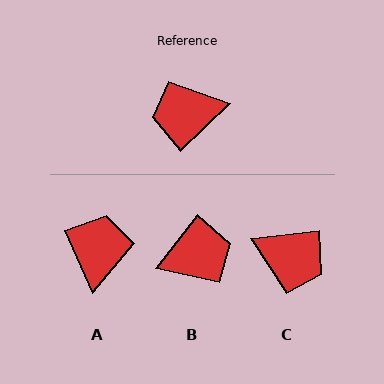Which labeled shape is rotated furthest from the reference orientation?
B, about 172 degrees away.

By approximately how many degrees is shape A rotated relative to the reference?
Approximately 110 degrees clockwise.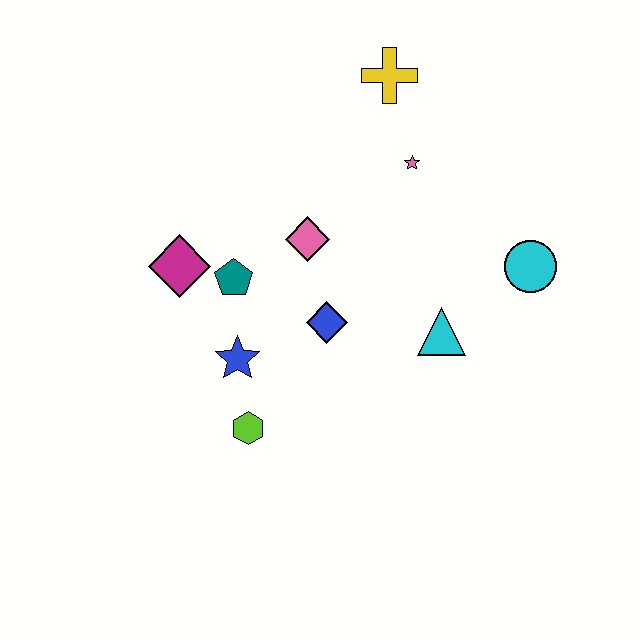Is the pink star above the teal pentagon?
Yes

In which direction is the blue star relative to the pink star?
The blue star is below the pink star.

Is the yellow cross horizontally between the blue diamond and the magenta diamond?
No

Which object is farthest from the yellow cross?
The lime hexagon is farthest from the yellow cross.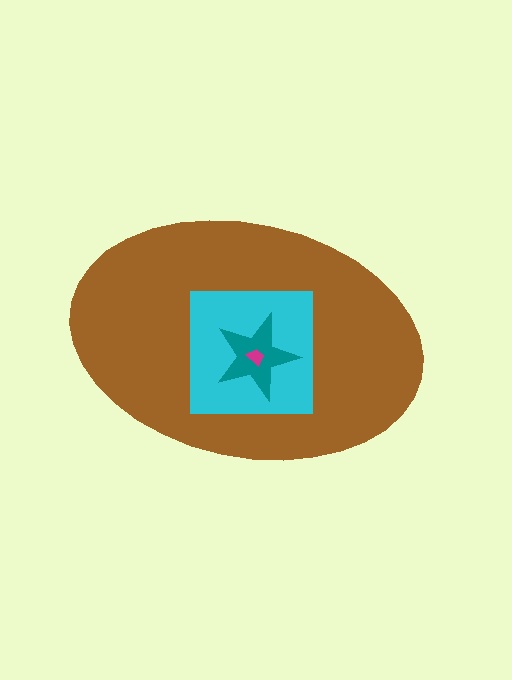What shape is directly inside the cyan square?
The teal star.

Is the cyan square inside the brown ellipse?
Yes.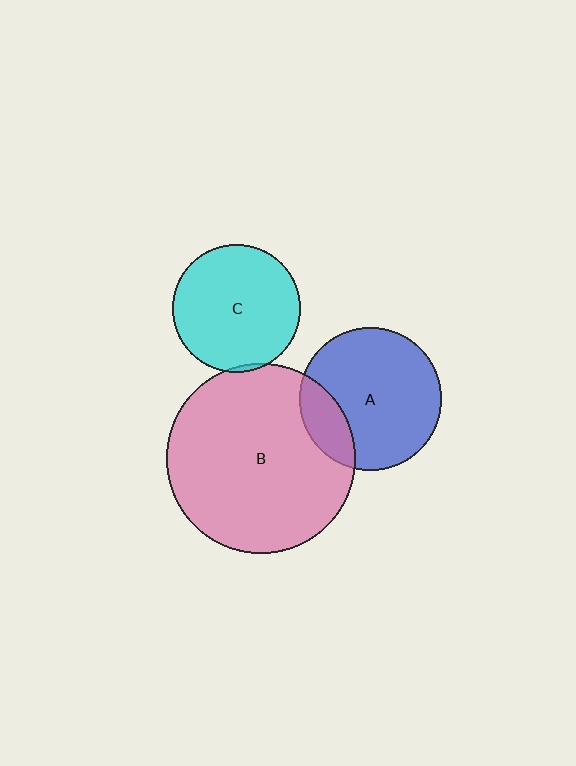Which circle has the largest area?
Circle B (pink).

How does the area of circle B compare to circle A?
Approximately 1.8 times.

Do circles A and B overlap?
Yes.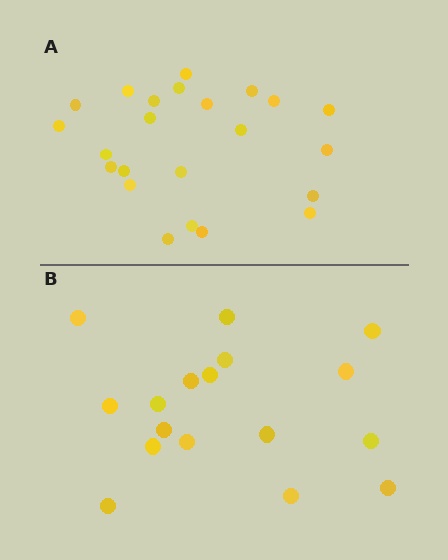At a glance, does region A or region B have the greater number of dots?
Region A (the top region) has more dots.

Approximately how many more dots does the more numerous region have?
Region A has about 6 more dots than region B.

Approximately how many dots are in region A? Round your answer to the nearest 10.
About 20 dots. (The exact count is 23, which rounds to 20.)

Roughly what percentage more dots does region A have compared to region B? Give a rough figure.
About 35% more.